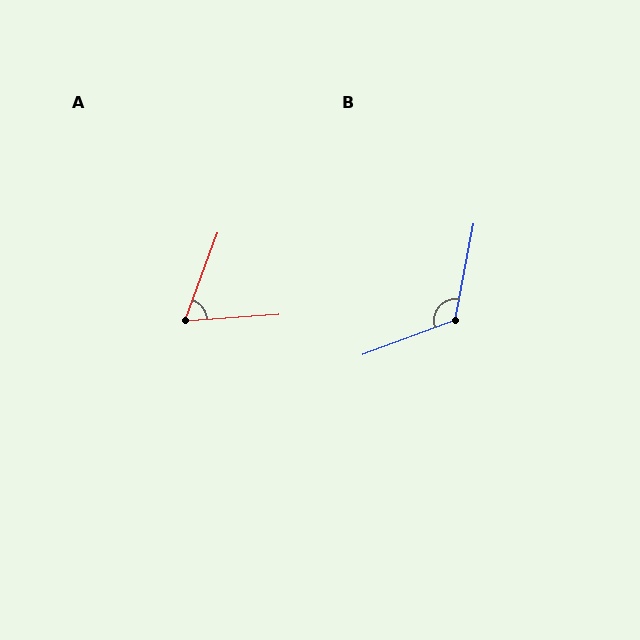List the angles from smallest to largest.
A (65°), B (121°).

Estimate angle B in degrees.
Approximately 121 degrees.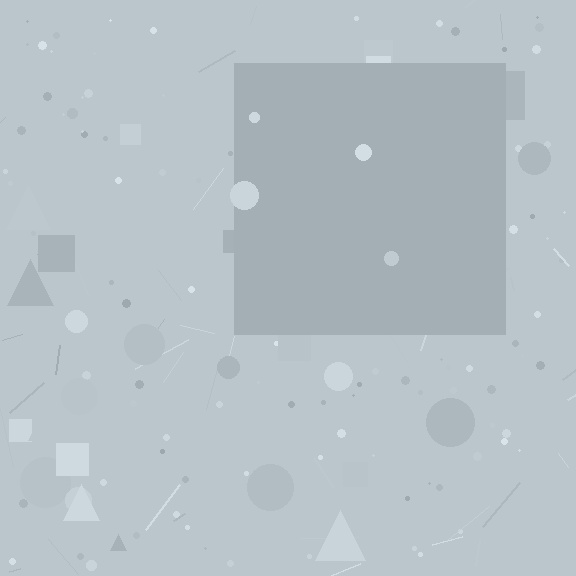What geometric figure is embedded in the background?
A square is embedded in the background.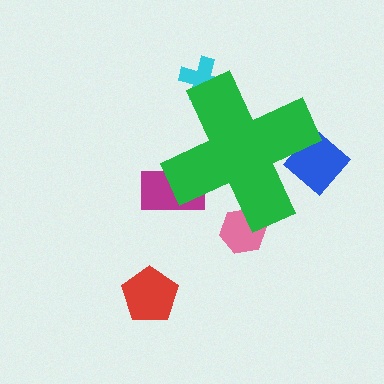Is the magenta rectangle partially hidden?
Yes, the magenta rectangle is partially hidden behind the green cross.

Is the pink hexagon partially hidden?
Yes, the pink hexagon is partially hidden behind the green cross.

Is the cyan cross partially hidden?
Yes, the cyan cross is partially hidden behind the green cross.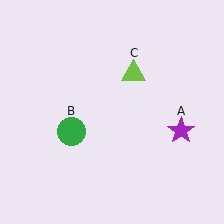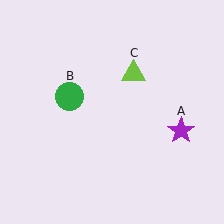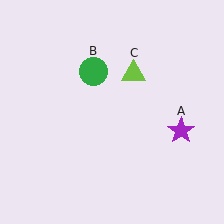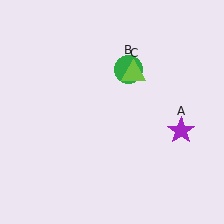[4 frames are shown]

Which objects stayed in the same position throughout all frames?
Purple star (object A) and lime triangle (object C) remained stationary.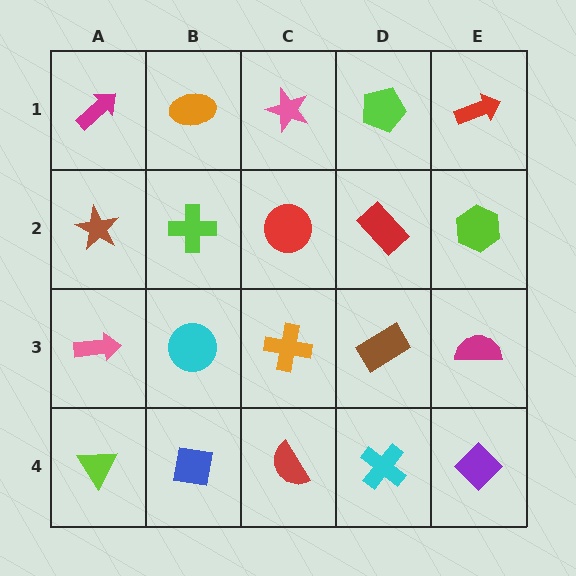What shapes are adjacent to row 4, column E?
A magenta semicircle (row 3, column E), a cyan cross (row 4, column D).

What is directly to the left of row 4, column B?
A lime triangle.